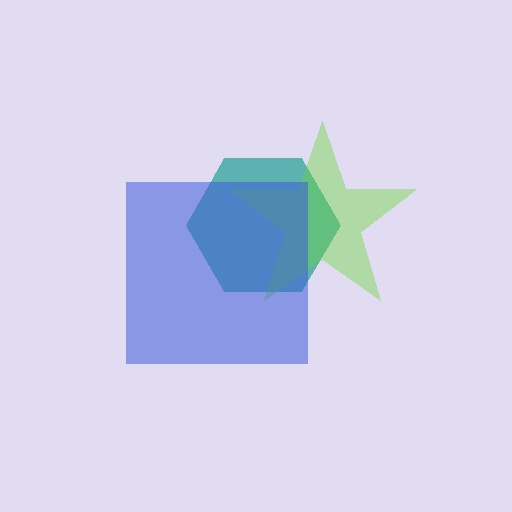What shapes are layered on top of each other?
The layered shapes are: a teal hexagon, a lime star, a blue square.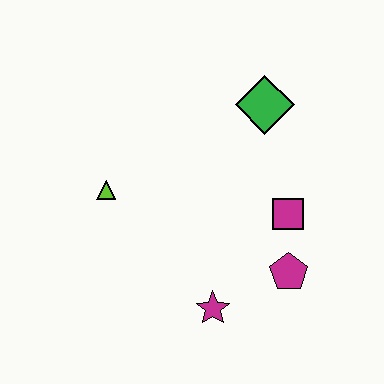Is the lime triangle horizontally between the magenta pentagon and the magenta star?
No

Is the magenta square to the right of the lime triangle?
Yes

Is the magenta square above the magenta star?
Yes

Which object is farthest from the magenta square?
The lime triangle is farthest from the magenta square.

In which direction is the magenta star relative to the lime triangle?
The magenta star is below the lime triangle.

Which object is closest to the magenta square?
The magenta pentagon is closest to the magenta square.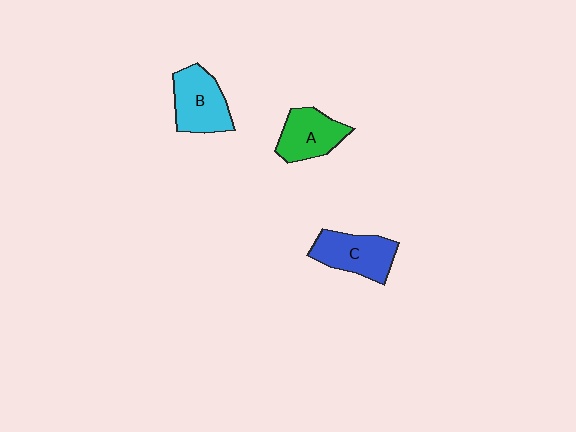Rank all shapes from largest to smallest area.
From largest to smallest: B (cyan), C (blue), A (green).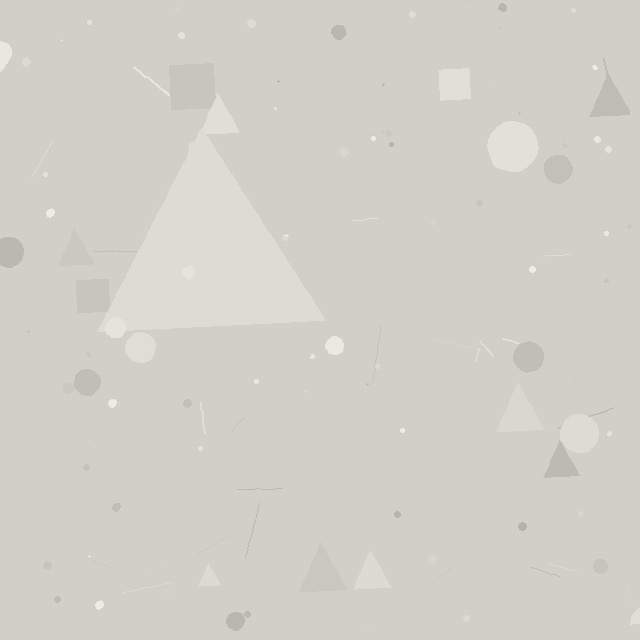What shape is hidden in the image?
A triangle is hidden in the image.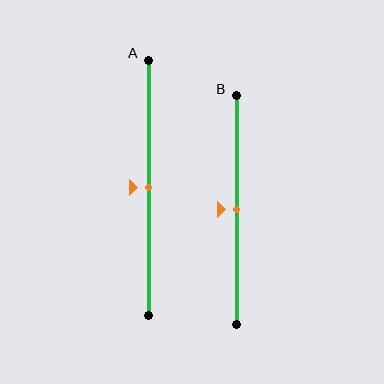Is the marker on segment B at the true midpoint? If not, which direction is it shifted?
Yes, the marker on segment B is at the true midpoint.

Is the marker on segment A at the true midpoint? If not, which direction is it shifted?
Yes, the marker on segment A is at the true midpoint.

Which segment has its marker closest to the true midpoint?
Segment A has its marker closest to the true midpoint.